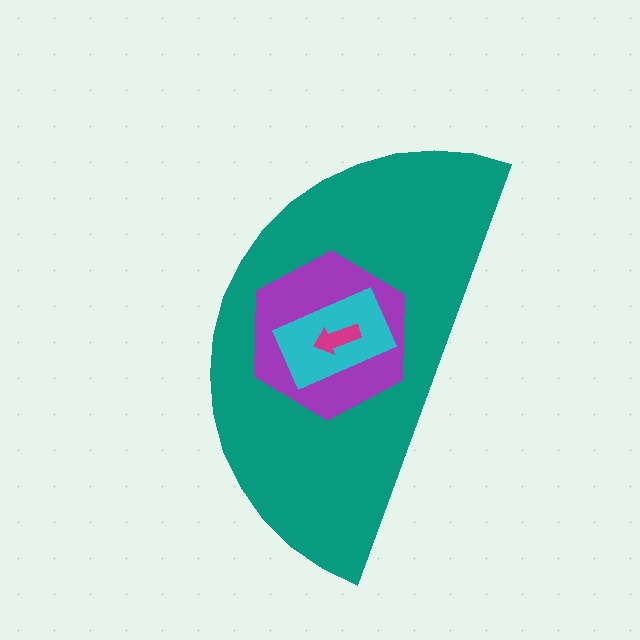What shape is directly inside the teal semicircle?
The purple hexagon.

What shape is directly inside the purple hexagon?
The cyan rectangle.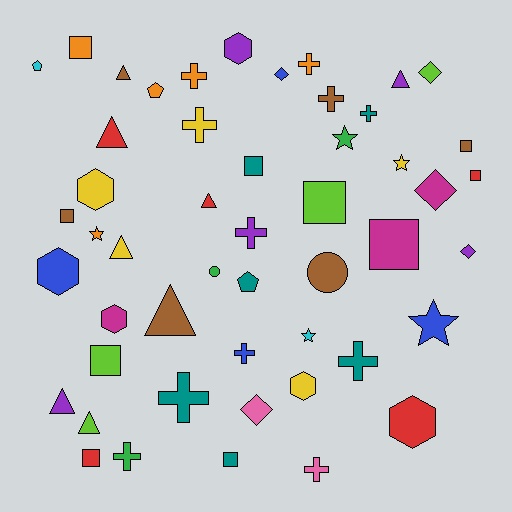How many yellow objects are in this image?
There are 5 yellow objects.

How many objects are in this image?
There are 50 objects.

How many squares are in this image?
There are 10 squares.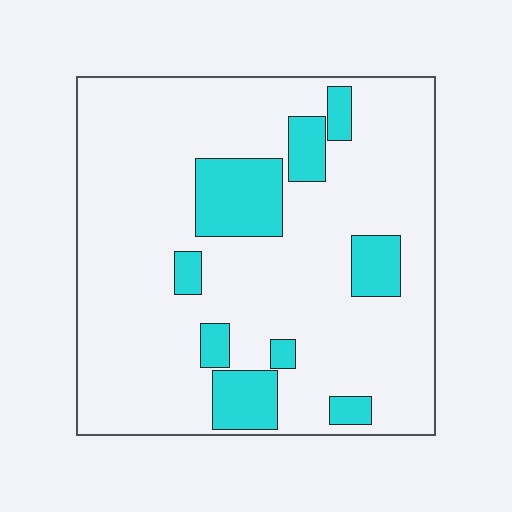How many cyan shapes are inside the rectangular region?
9.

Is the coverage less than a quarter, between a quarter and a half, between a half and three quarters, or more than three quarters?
Less than a quarter.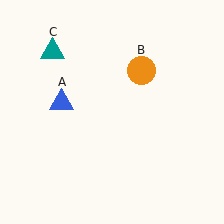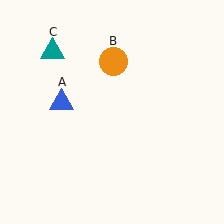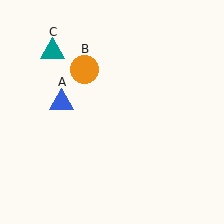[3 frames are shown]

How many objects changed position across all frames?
1 object changed position: orange circle (object B).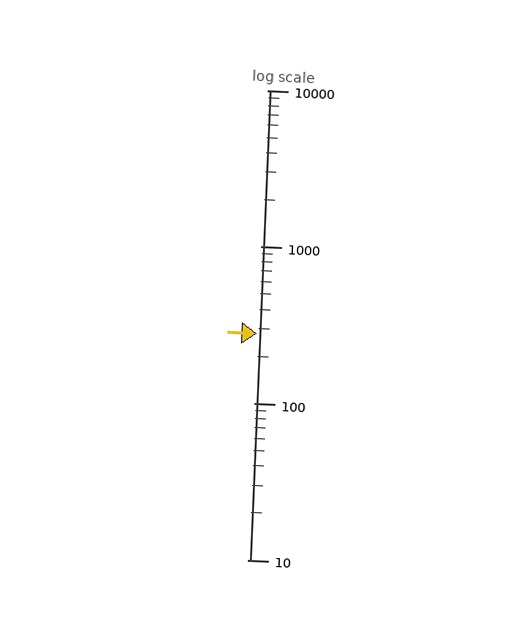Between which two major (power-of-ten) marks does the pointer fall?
The pointer is between 100 and 1000.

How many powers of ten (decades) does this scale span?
The scale spans 3 decades, from 10 to 10000.